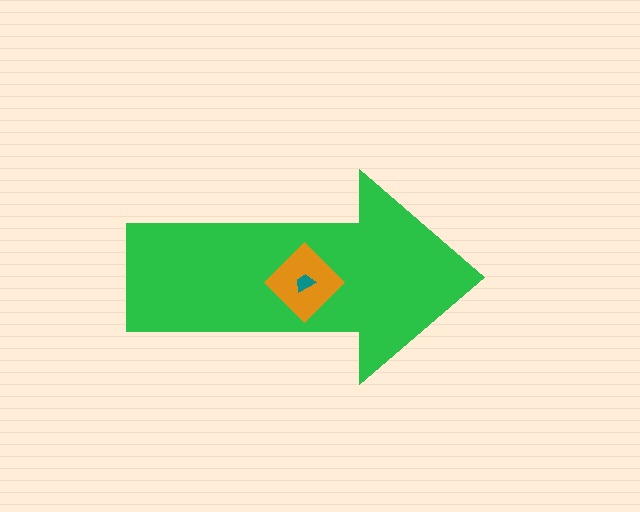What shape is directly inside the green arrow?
The orange diamond.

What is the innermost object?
The teal trapezoid.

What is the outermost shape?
The green arrow.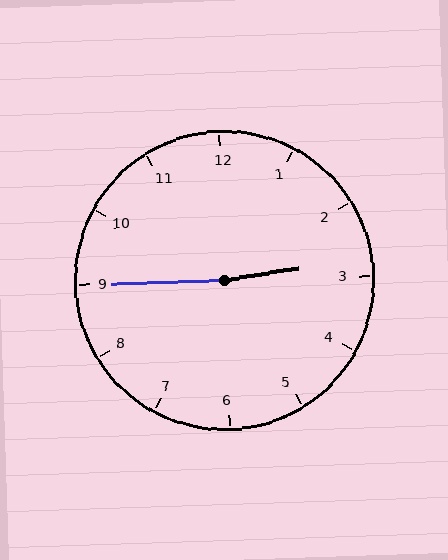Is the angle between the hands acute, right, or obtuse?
It is obtuse.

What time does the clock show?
2:45.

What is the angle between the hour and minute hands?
Approximately 172 degrees.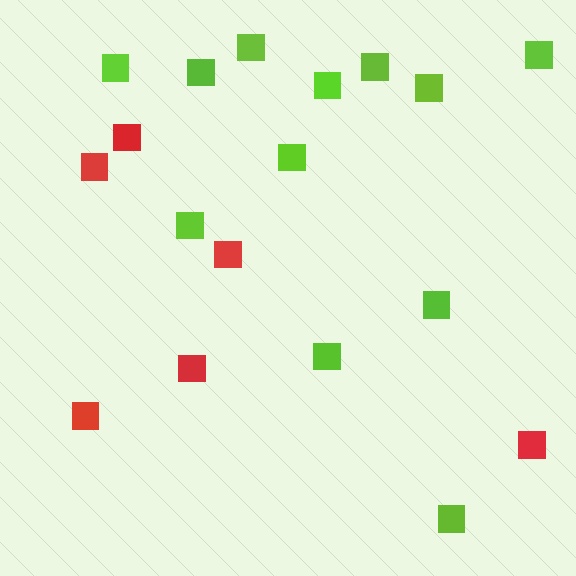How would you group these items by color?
There are 2 groups: one group of red squares (6) and one group of lime squares (12).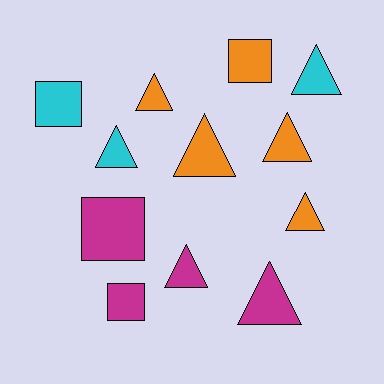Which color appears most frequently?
Orange, with 5 objects.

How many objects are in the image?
There are 12 objects.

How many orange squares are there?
There is 1 orange square.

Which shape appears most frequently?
Triangle, with 8 objects.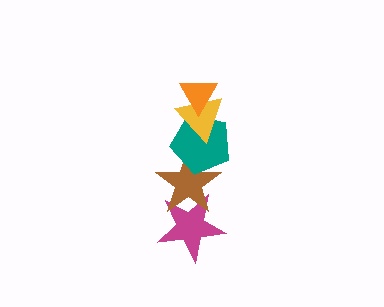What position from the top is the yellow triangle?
The yellow triangle is 2nd from the top.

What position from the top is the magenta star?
The magenta star is 5th from the top.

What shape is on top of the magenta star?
The brown star is on top of the magenta star.